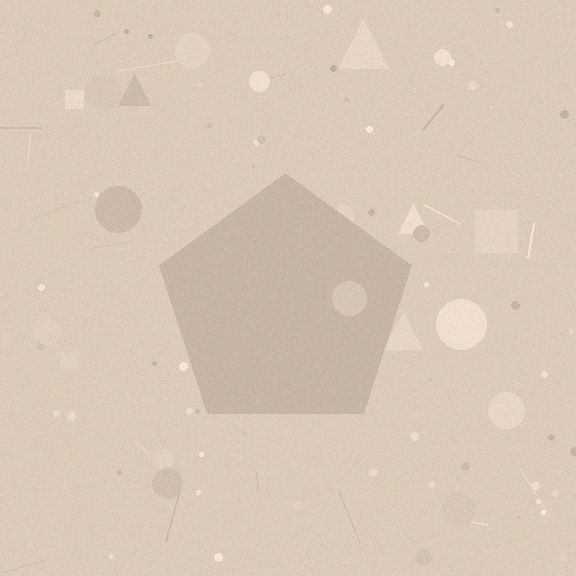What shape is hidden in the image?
A pentagon is hidden in the image.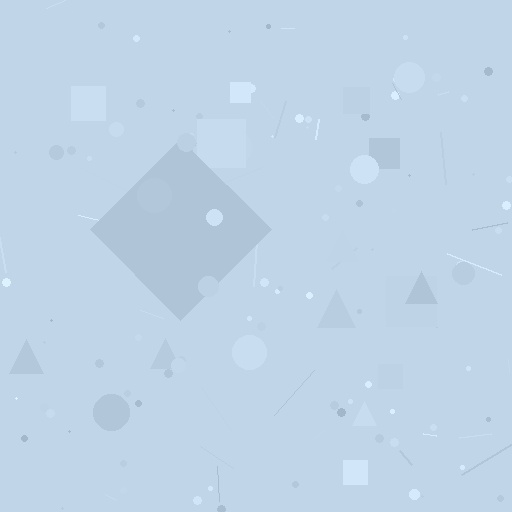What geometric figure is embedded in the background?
A diamond is embedded in the background.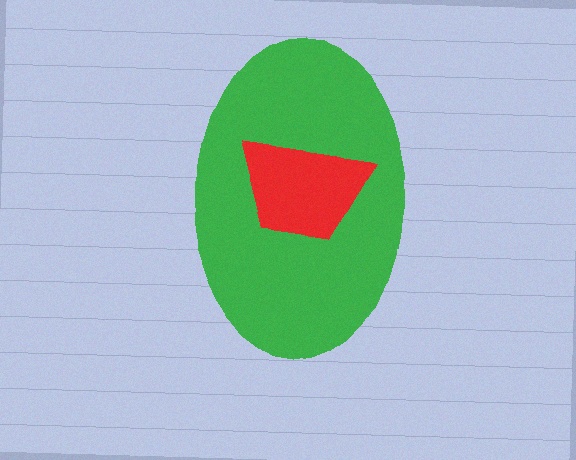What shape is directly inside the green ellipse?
The red trapezoid.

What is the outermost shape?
The green ellipse.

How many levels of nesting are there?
2.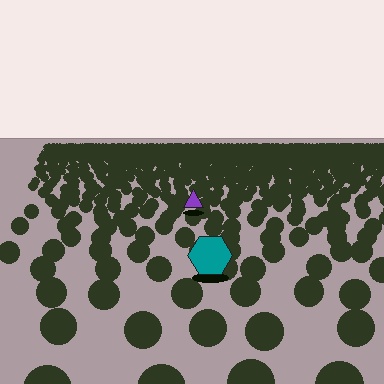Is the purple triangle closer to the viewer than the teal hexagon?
No. The teal hexagon is closer — you can tell from the texture gradient: the ground texture is coarser near it.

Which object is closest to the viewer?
The teal hexagon is closest. The texture marks near it are larger and more spread out.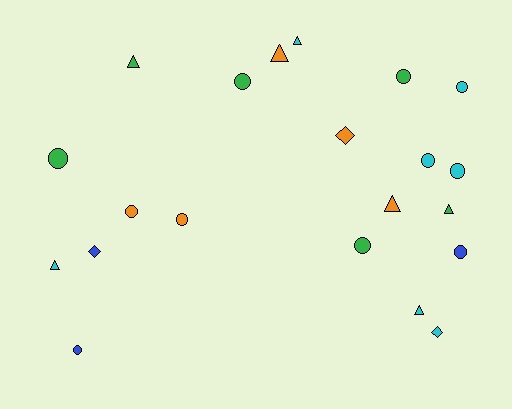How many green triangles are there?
There are 2 green triangles.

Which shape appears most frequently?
Circle, with 11 objects.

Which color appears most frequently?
Cyan, with 7 objects.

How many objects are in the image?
There are 21 objects.